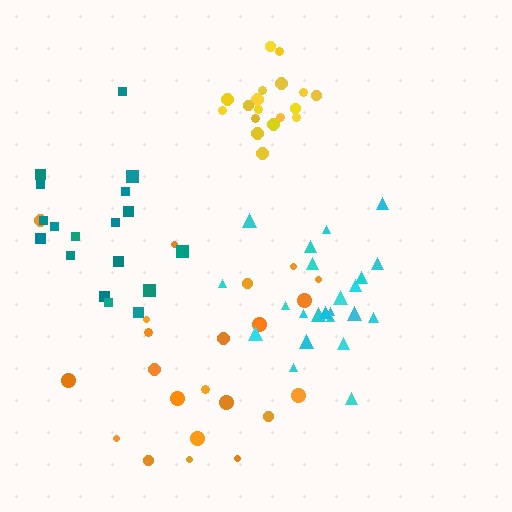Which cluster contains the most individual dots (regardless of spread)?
Cyan (23).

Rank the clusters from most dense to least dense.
yellow, cyan, teal, orange.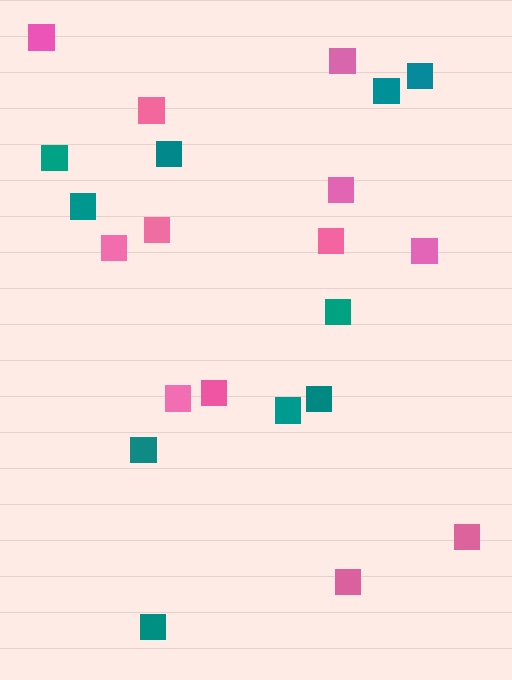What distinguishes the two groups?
There are 2 groups: one group of pink squares (12) and one group of teal squares (10).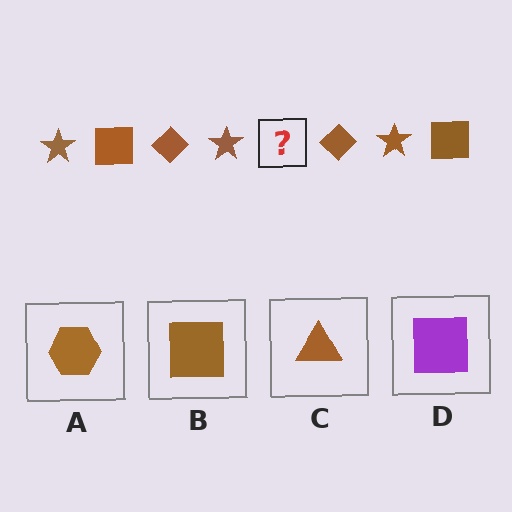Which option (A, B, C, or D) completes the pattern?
B.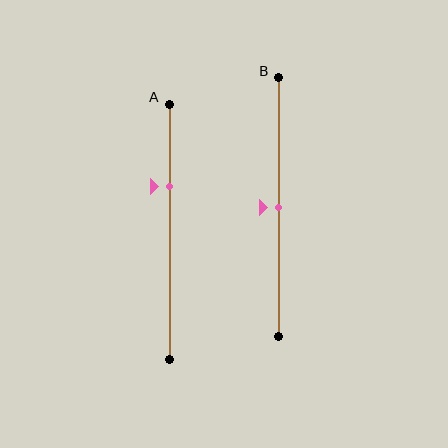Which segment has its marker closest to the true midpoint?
Segment B has its marker closest to the true midpoint.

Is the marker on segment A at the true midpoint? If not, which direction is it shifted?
No, the marker on segment A is shifted upward by about 18% of the segment length.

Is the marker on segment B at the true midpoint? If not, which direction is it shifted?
Yes, the marker on segment B is at the true midpoint.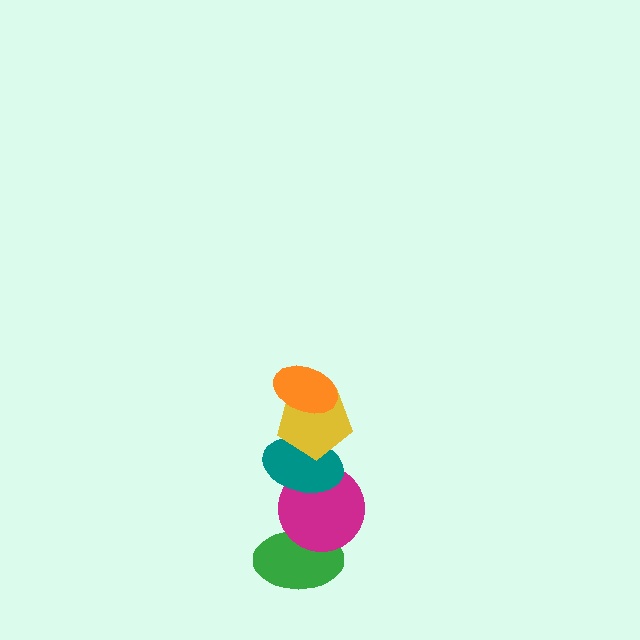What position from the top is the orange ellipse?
The orange ellipse is 1st from the top.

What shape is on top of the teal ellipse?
The yellow pentagon is on top of the teal ellipse.